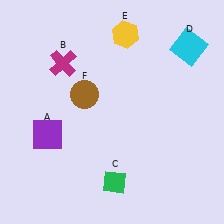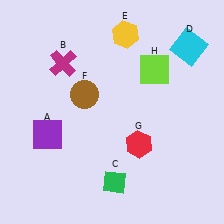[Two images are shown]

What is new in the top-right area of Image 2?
A lime square (H) was added in the top-right area of Image 2.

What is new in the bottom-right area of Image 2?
A red hexagon (G) was added in the bottom-right area of Image 2.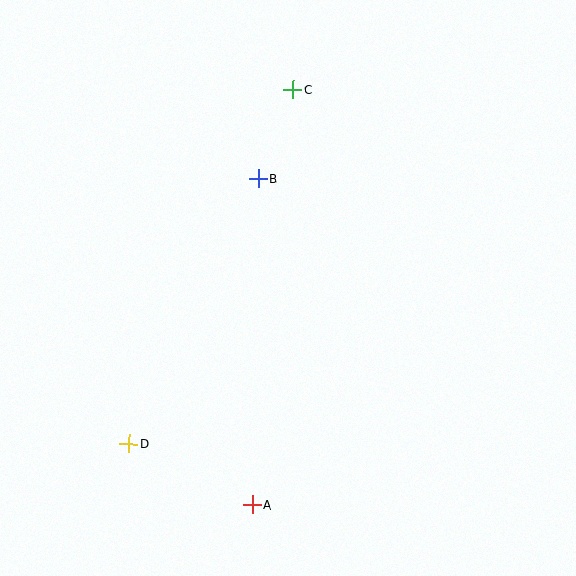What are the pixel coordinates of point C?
Point C is at (293, 89).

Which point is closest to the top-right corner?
Point C is closest to the top-right corner.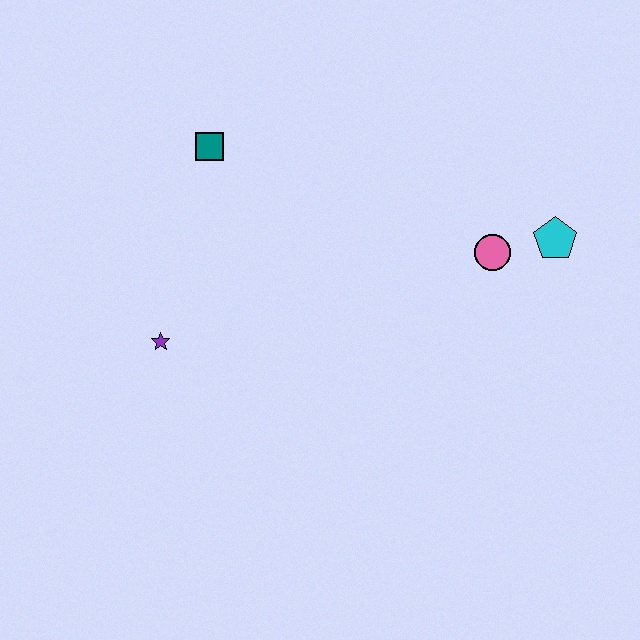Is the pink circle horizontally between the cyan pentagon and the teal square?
Yes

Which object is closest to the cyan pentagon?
The pink circle is closest to the cyan pentagon.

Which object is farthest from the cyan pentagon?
The purple star is farthest from the cyan pentagon.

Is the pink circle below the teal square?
Yes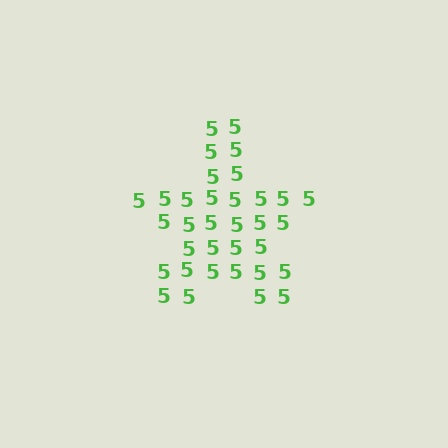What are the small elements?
The small elements are digit 5's.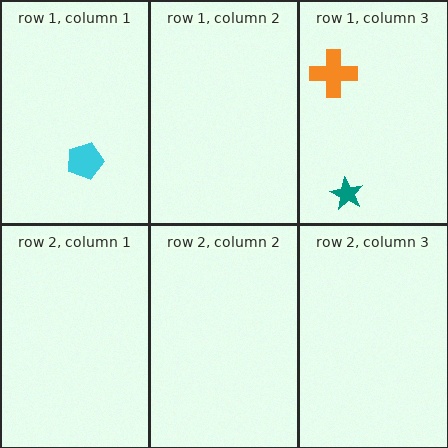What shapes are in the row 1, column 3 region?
The orange cross, the teal star.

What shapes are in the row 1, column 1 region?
The cyan pentagon.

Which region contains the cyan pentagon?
The row 1, column 1 region.